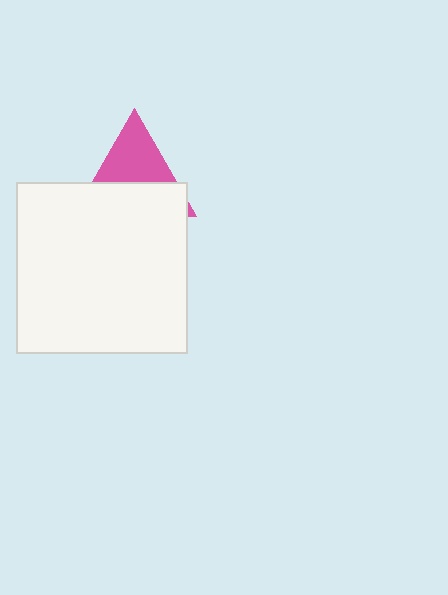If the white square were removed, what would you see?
You would see the complete pink triangle.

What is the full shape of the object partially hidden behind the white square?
The partially hidden object is a pink triangle.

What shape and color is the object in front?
The object in front is a white square.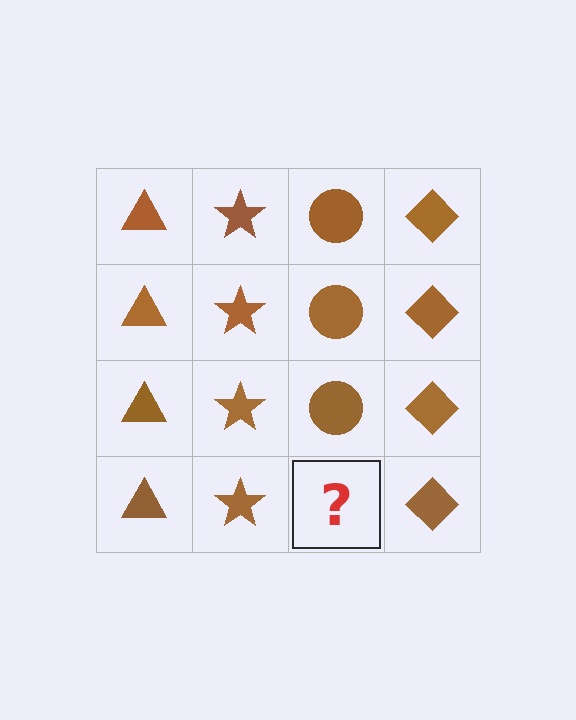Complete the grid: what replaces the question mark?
The question mark should be replaced with a brown circle.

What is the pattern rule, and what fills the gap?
The rule is that each column has a consistent shape. The gap should be filled with a brown circle.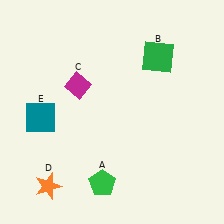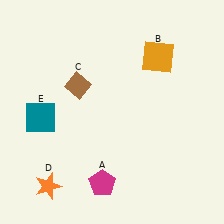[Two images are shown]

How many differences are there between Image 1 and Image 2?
There are 3 differences between the two images.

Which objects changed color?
A changed from green to magenta. B changed from green to orange. C changed from magenta to brown.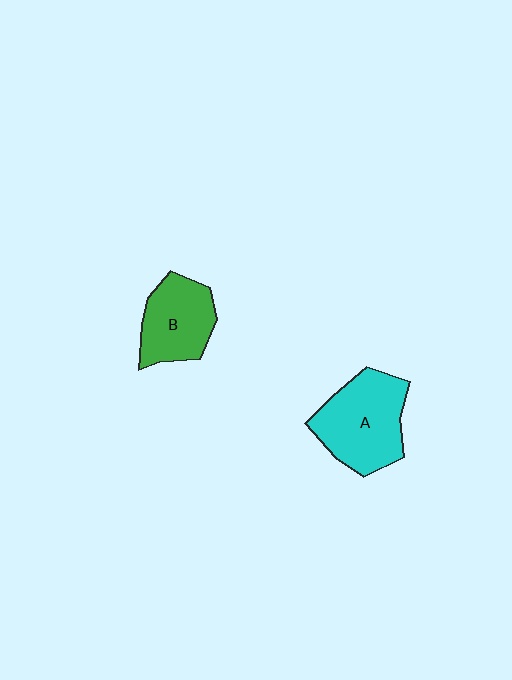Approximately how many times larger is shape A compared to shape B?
Approximately 1.3 times.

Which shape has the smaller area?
Shape B (green).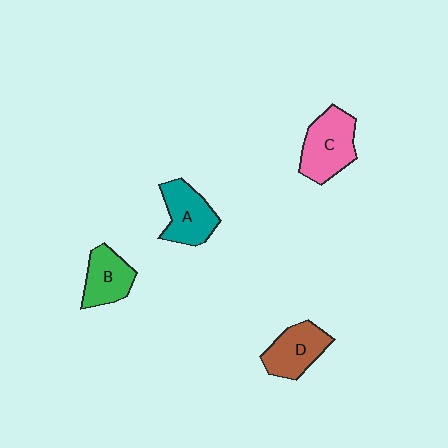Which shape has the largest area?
Shape C (pink).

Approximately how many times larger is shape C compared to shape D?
Approximately 1.2 times.